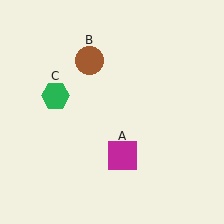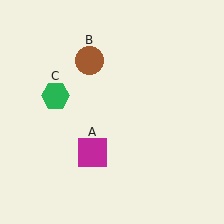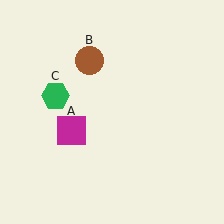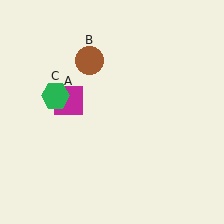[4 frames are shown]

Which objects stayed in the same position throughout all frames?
Brown circle (object B) and green hexagon (object C) remained stationary.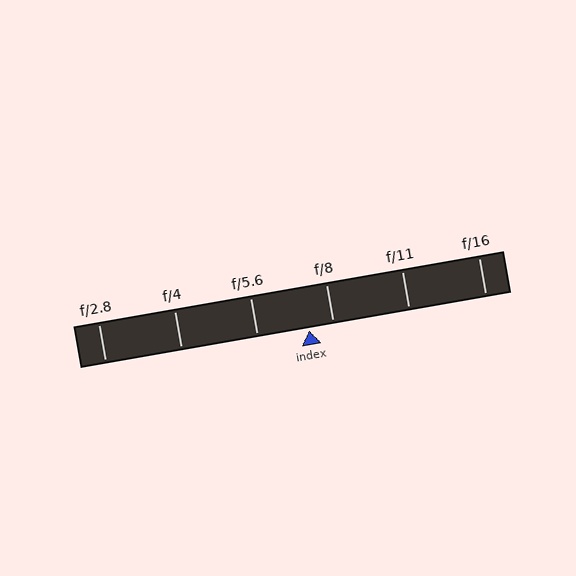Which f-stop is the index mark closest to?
The index mark is closest to f/8.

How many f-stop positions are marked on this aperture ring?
There are 6 f-stop positions marked.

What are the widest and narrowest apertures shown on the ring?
The widest aperture shown is f/2.8 and the narrowest is f/16.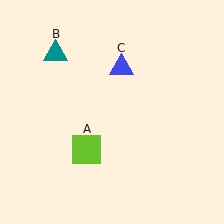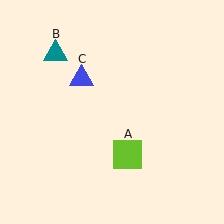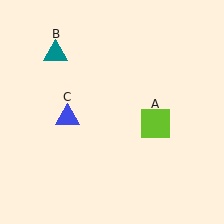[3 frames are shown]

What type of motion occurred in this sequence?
The lime square (object A), blue triangle (object C) rotated counterclockwise around the center of the scene.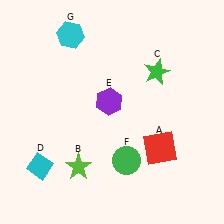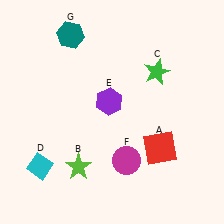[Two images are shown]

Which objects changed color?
F changed from green to magenta. G changed from cyan to teal.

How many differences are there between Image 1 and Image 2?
There are 2 differences between the two images.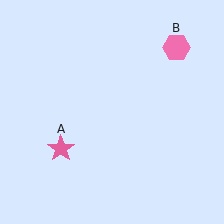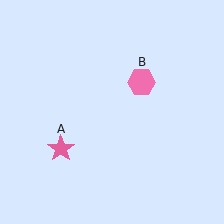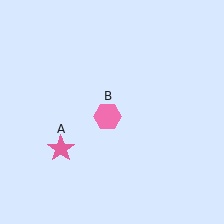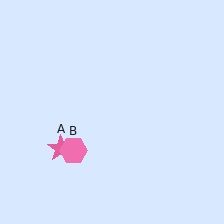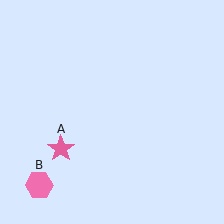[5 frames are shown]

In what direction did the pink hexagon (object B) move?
The pink hexagon (object B) moved down and to the left.